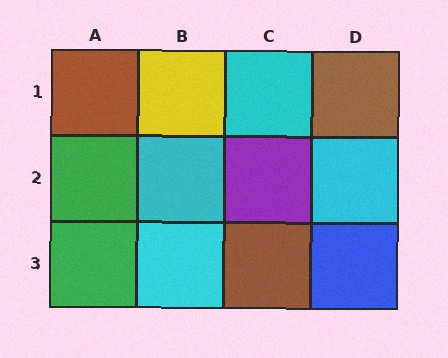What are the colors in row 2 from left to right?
Green, cyan, purple, cyan.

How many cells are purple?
1 cell is purple.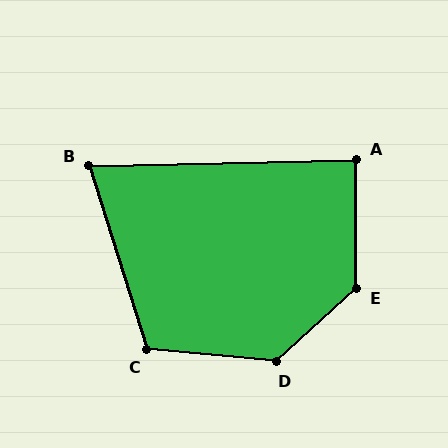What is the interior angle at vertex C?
Approximately 113 degrees (obtuse).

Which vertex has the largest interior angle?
E, at approximately 132 degrees.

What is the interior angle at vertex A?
Approximately 89 degrees (approximately right).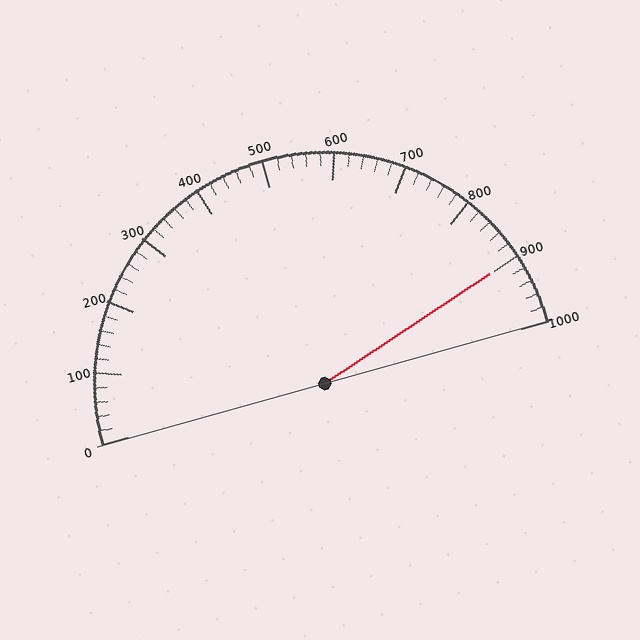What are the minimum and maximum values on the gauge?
The gauge ranges from 0 to 1000.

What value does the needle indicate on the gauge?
The needle indicates approximately 900.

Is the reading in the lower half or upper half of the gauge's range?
The reading is in the upper half of the range (0 to 1000).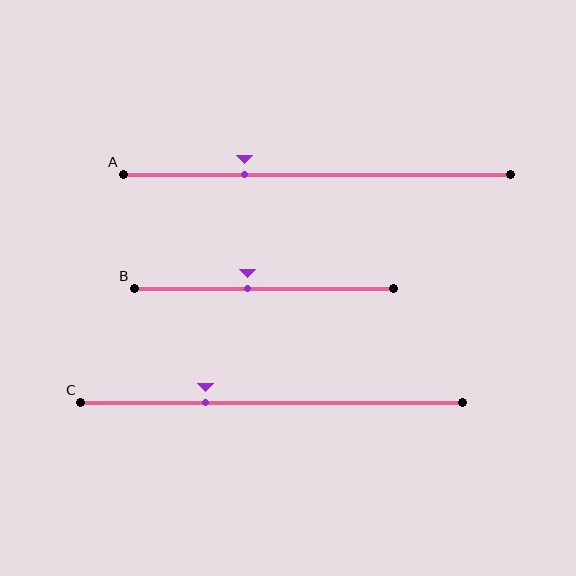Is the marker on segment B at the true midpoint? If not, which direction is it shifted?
No, the marker on segment B is shifted to the left by about 6% of the segment length.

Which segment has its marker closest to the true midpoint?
Segment B has its marker closest to the true midpoint.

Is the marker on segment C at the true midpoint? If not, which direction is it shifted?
No, the marker on segment C is shifted to the left by about 17% of the segment length.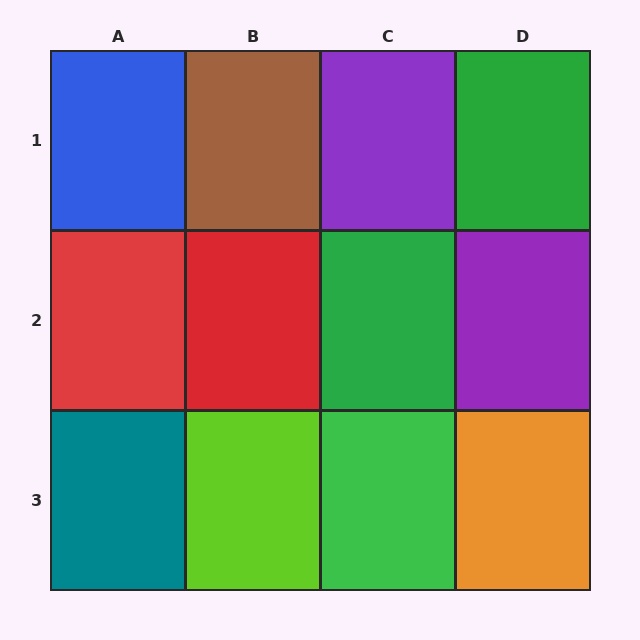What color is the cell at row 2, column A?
Red.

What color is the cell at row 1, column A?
Blue.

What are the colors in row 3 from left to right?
Teal, lime, green, orange.